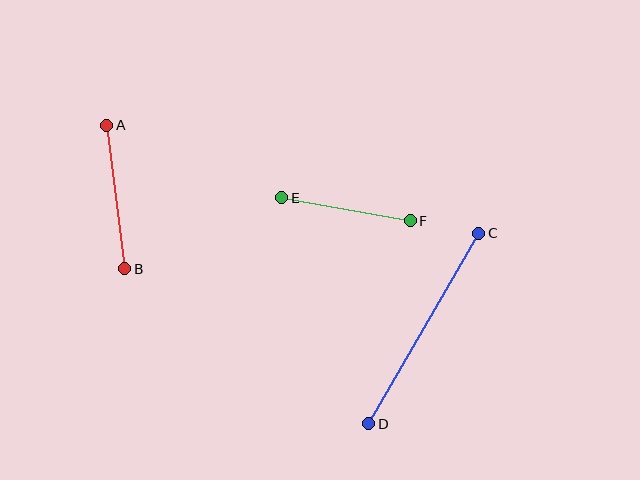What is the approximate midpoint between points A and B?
The midpoint is at approximately (116, 197) pixels.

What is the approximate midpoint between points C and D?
The midpoint is at approximately (424, 329) pixels.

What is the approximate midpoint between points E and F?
The midpoint is at approximately (346, 209) pixels.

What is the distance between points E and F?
The distance is approximately 130 pixels.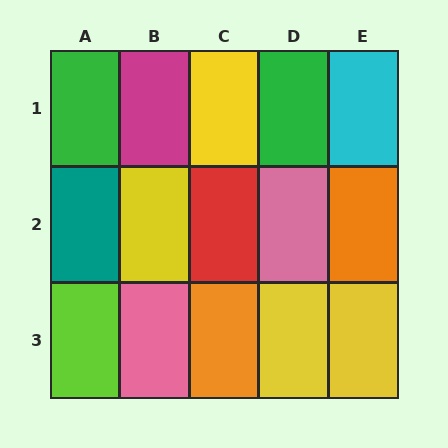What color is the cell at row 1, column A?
Green.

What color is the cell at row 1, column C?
Yellow.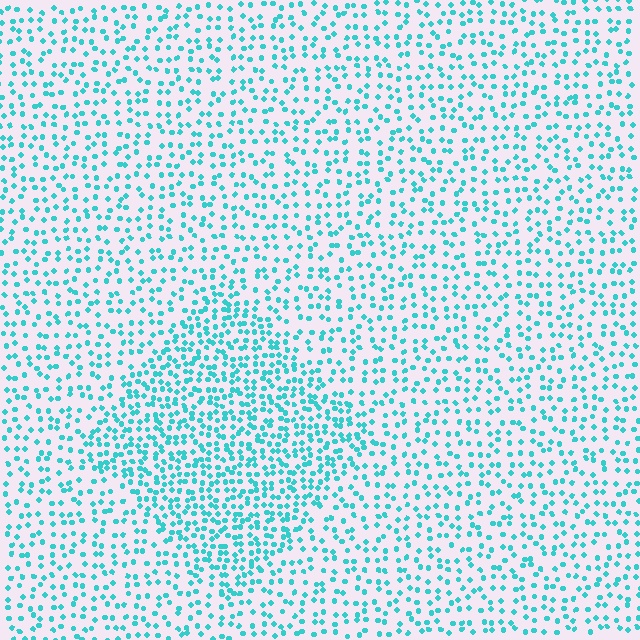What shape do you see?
I see a diamond.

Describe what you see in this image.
The image contains small cyan elements arranged at two different densities. A diamond-shaped region is visible where the elements are more densely packed than the surrounding area.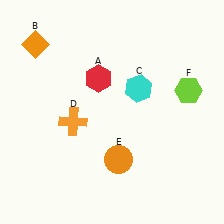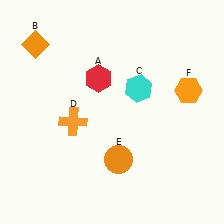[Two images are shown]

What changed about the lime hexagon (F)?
In Image 1, F is lime. In Image 2, it changed to orange.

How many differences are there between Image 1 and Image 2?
There is 1 difference between the two images.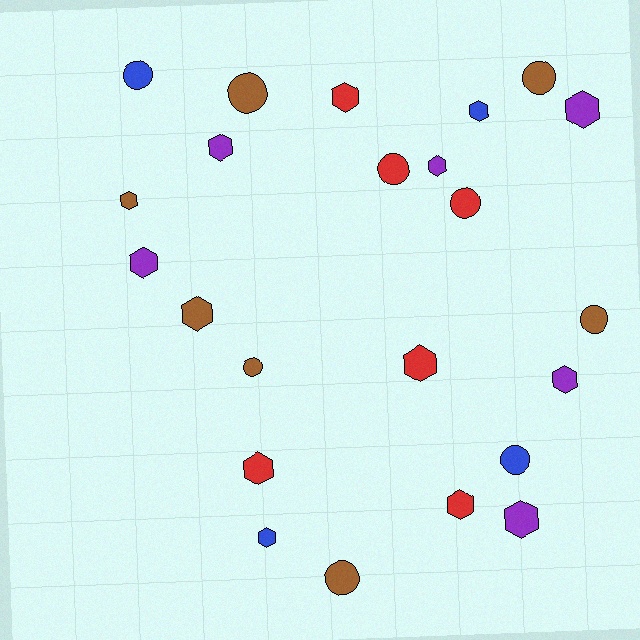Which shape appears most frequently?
Hexagon, with 14 objects.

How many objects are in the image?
There are 23 objects.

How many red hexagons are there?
There are 4 red hexagons.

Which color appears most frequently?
Brown, with 7 objects.